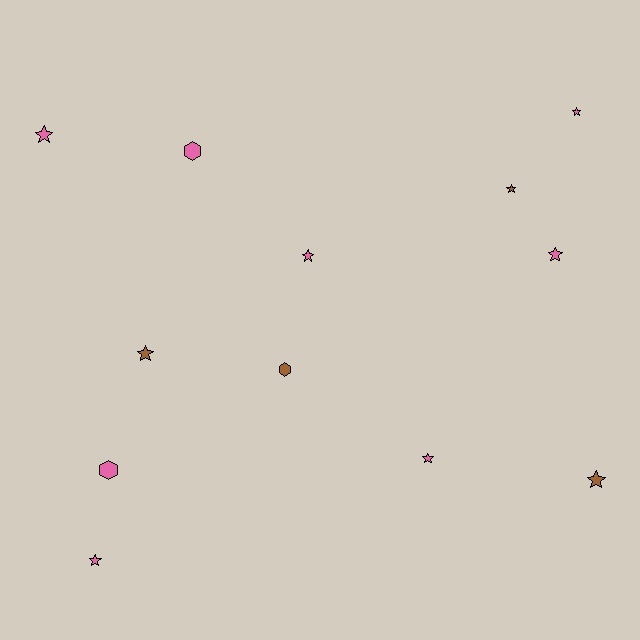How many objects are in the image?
There are 12 objects.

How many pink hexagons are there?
There are 2 pink hexagons.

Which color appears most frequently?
Pink, with 8 objects.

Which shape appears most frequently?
Star, with 9 objects.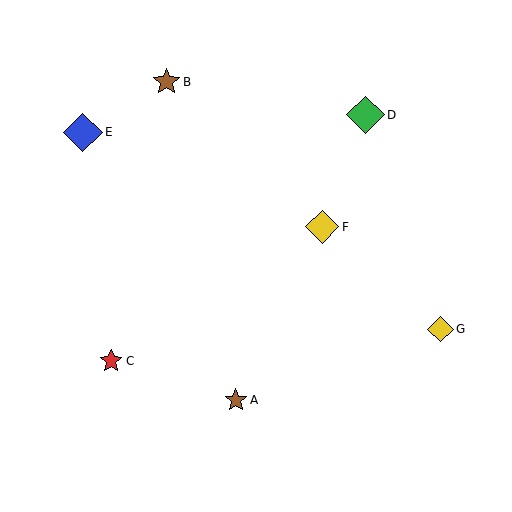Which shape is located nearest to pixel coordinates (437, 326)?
The yellow diamond (labeled G) at (440, 329) is nearest to that location.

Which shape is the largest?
The blue diamond (labeled E) is the largest.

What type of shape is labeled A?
Shape A is a brown star.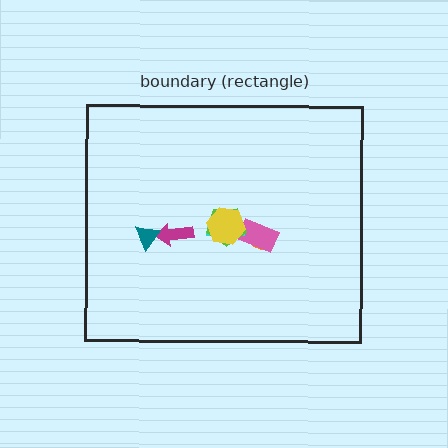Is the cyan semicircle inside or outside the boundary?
Inside.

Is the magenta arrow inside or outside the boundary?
Inside.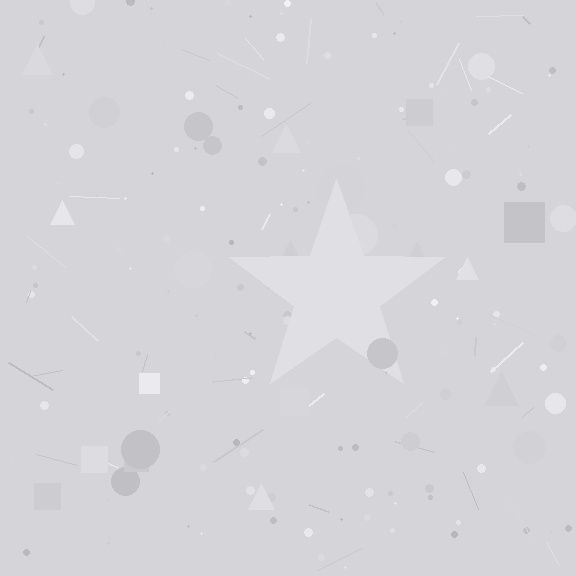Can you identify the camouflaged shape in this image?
The camouflaged shape is a star.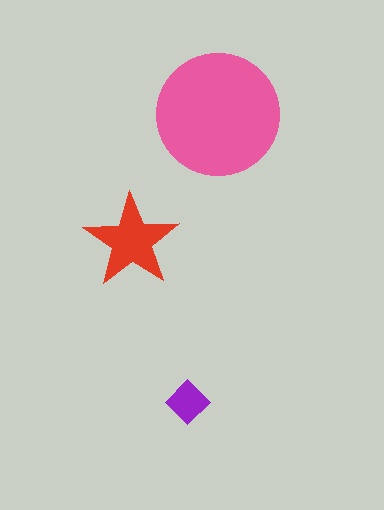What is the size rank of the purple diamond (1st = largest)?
3rd.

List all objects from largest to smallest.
The pink circle, the red star, the purple diamond.